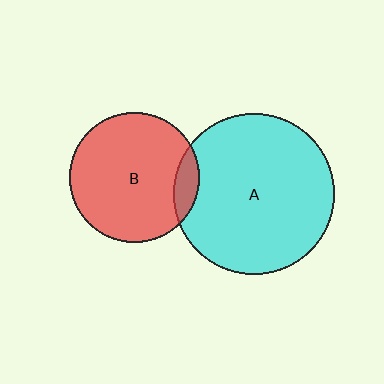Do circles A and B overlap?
Yes.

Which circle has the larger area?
Circle A (cyan).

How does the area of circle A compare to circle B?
Approximately 1.5 times.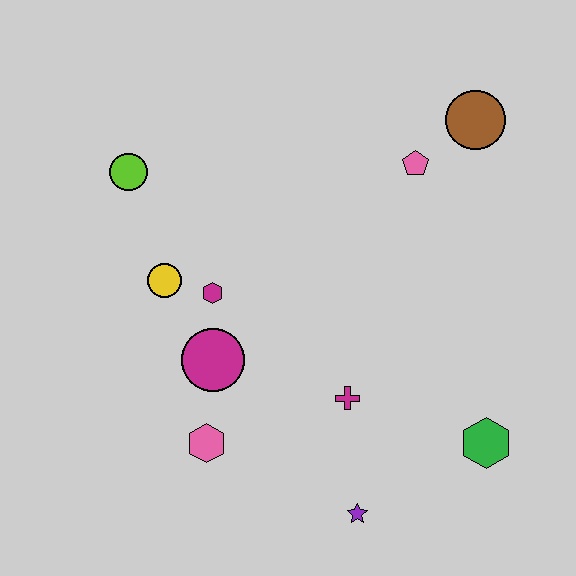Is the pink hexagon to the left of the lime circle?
No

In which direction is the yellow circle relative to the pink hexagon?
The yellow circle is above the pink hexagon.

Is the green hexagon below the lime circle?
Yes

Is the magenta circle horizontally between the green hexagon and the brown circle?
No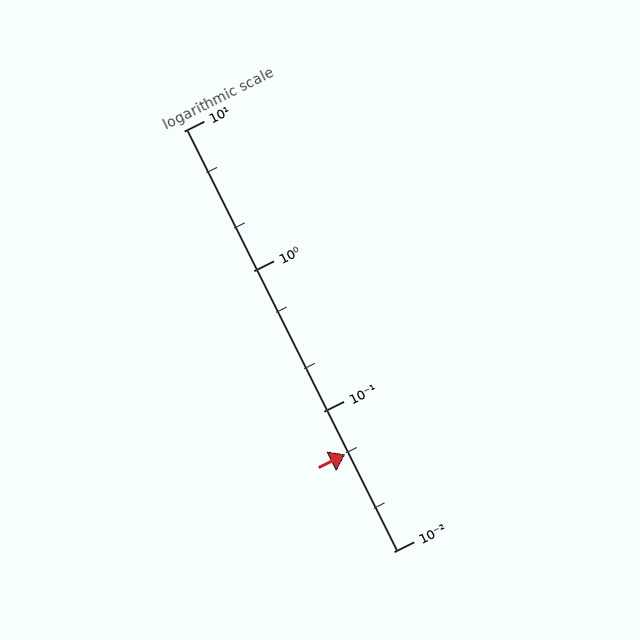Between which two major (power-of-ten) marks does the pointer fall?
The pointer is between 0.01 and 0.1.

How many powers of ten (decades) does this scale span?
The scale spans 3 decades, from 0.01 to 10.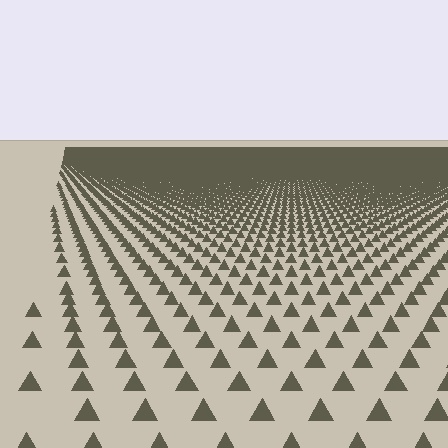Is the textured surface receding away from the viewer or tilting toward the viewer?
The surface is receding away from the viewer. Texture elements get smaller and denser toward the top.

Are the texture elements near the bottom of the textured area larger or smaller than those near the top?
Larger. Near the bottom, elements are closer to the viewer and appear at a bigger on-screen size.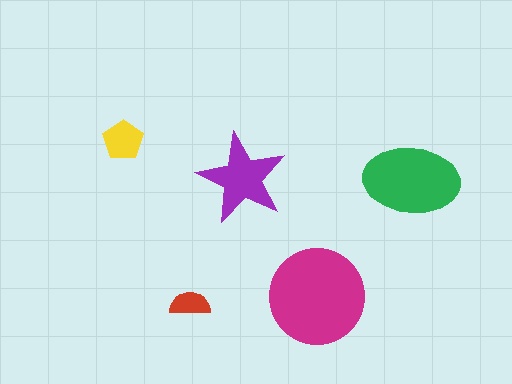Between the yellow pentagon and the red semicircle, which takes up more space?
The yellow pentagon.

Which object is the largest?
The magenta circle.